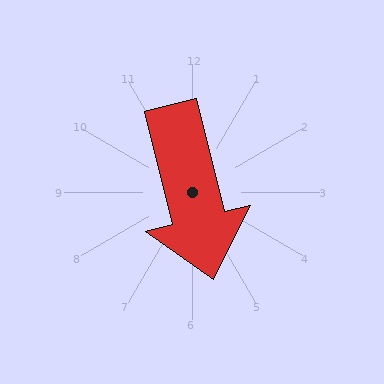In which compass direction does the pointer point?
South.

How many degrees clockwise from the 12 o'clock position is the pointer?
Approximately 166 degrees.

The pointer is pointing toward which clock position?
Roughly 6 o'clock.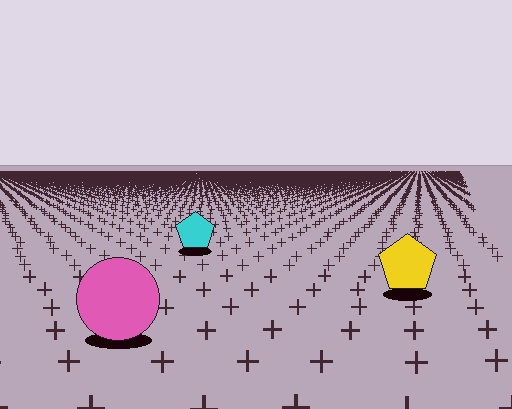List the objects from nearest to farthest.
From nearest to farthest: the pink circle, the yellow pentagon, the cyan pentagon.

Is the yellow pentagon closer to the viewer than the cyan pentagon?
Yes. The yellow pentagon is closer — you can tell from the texture gradient: the ground texture is coarser near it.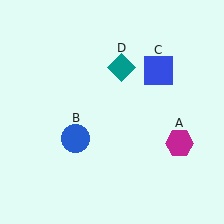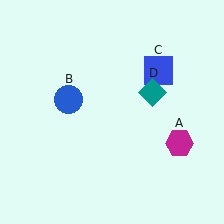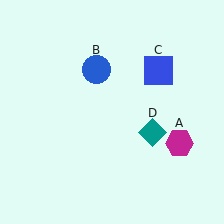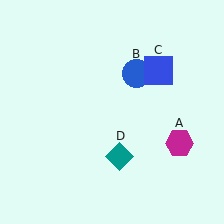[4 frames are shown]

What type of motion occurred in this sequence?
The blue circle (object B), teal diamond (object D) rotated clockwise around the center of the scene.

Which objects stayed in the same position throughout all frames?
Magenta hexagon (object A) and blue square (object C) remained stationary.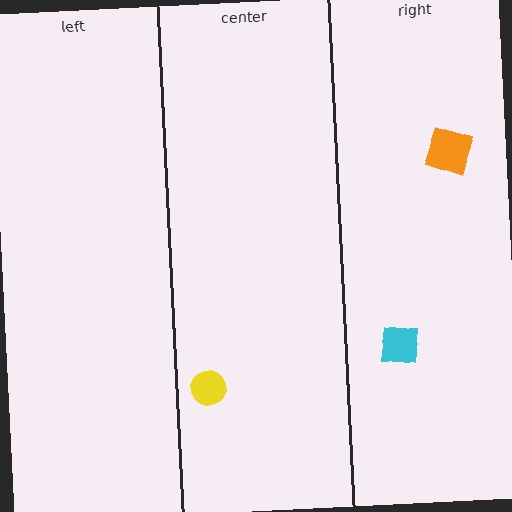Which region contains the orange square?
The right region.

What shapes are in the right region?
The cyan square, the orange square.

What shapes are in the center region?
The yellow circle.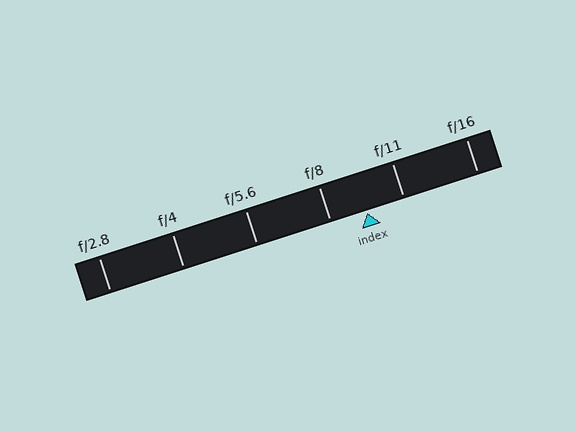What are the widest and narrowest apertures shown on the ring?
The widest aperture shown is f/2.8 and the narrowest is f/16.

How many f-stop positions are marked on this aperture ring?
There are 6 f-stop positions marked.